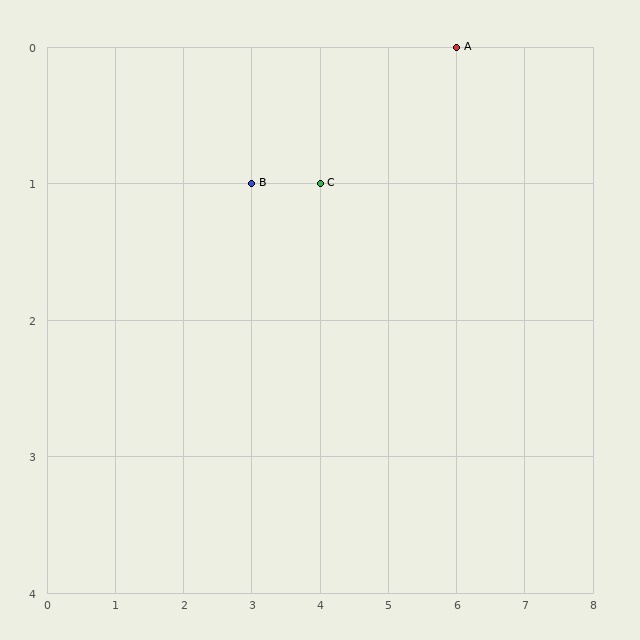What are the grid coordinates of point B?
Point B is at grid coordinates (3, 1).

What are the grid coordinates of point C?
Point C is at grid coordinates (4, 1).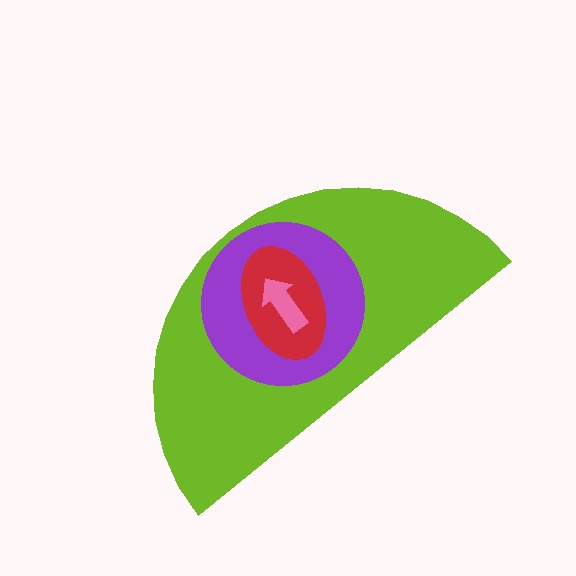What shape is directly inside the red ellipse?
The pink arrow.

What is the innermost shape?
The pink arrow.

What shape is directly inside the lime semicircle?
The purple circle.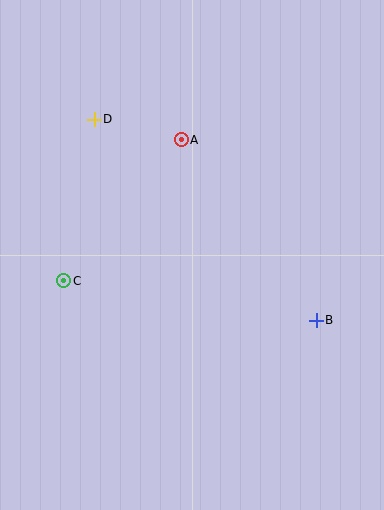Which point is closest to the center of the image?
Point A at (181, 140) is closest to the center.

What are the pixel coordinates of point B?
Point B is at (316, 320).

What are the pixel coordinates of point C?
Point C is at (64, 281).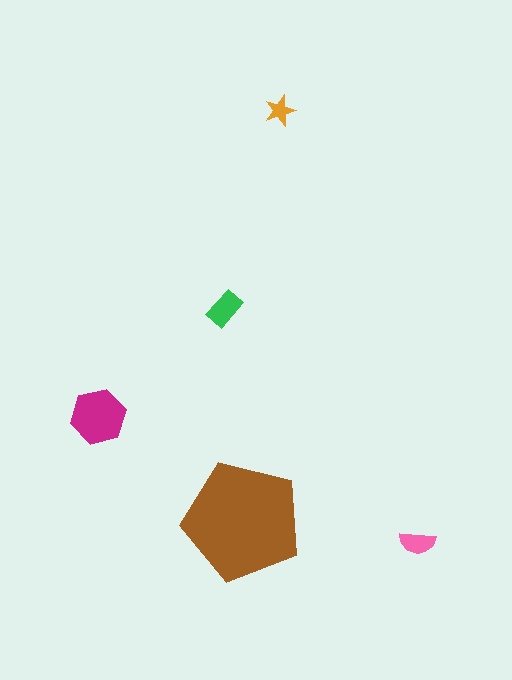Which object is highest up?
The orange star is topmost.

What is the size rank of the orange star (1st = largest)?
5th.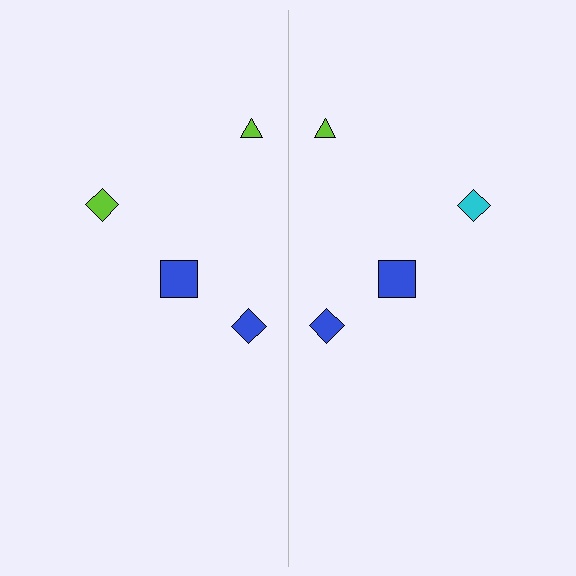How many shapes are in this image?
There are 8 shapes in this image.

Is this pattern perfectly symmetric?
No, the pattern is not perfectly symmetric. The cyan diamond on the right side breaks the symmetry — its mirror counterpart is lime.